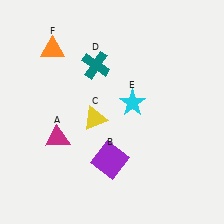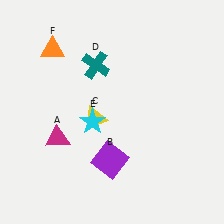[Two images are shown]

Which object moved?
The cyan star (E) moved left.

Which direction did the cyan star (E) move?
The cyan star (E) moved left.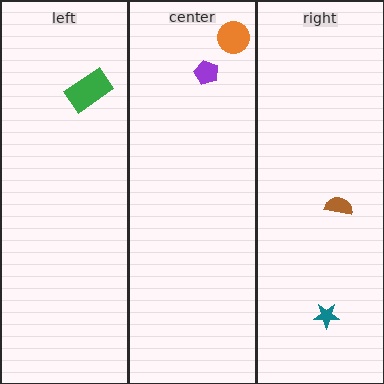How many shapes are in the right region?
2.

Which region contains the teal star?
The right region.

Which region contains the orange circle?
The center region.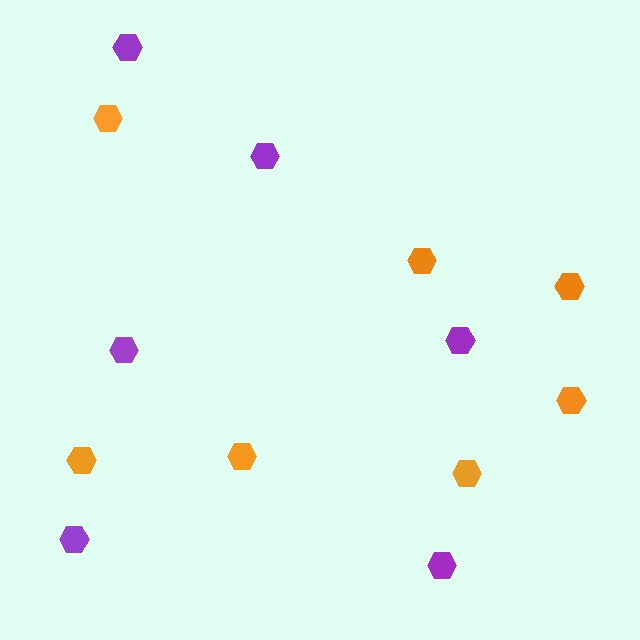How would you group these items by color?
There are 2 groups: one group of orange hexagons (7) and one group of purple hexagons (6).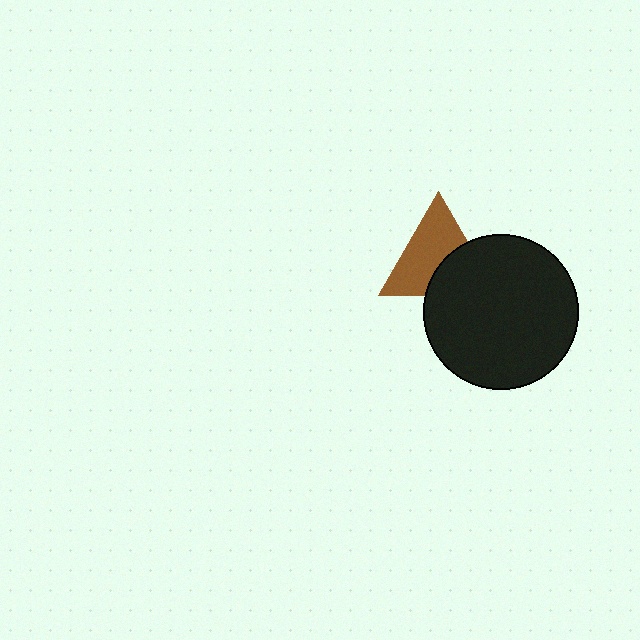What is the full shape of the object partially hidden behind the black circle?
The partially hidden object is a brown triangle.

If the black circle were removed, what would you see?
You would see the complete brown triangle.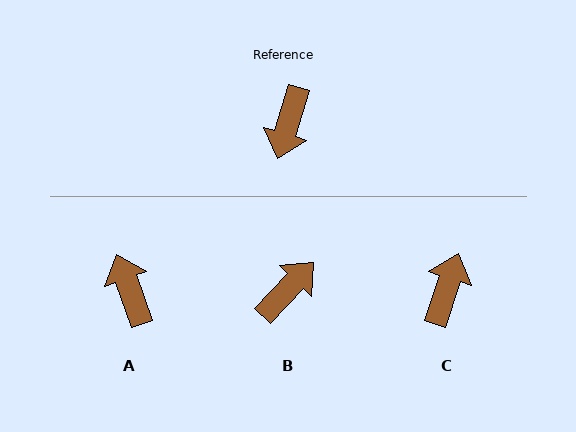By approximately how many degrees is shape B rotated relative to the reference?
Approximately 153 degrees counter-clockwise.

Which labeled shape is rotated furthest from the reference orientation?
C, about 179 degrees away.